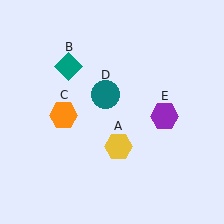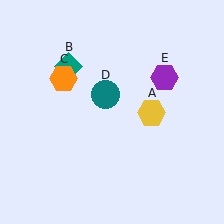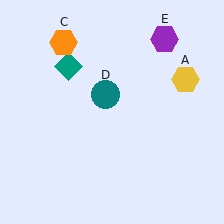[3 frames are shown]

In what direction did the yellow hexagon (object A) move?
The yellow hexagon (object A) moved up and to the right.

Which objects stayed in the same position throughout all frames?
Teal diamond (object B) and teal circle (object D) remained stationary.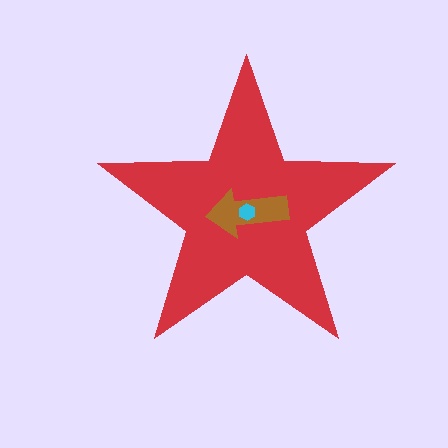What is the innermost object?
The cyan hexagon.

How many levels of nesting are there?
3.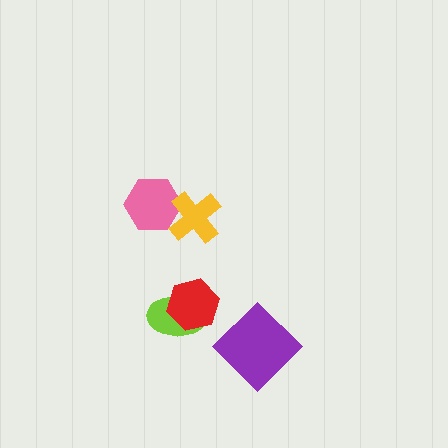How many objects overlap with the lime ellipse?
1 object overlaps with the lime ellipse.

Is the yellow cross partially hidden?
No, no other shape covers it.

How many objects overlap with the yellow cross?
1 object overlaps with the yellow cross.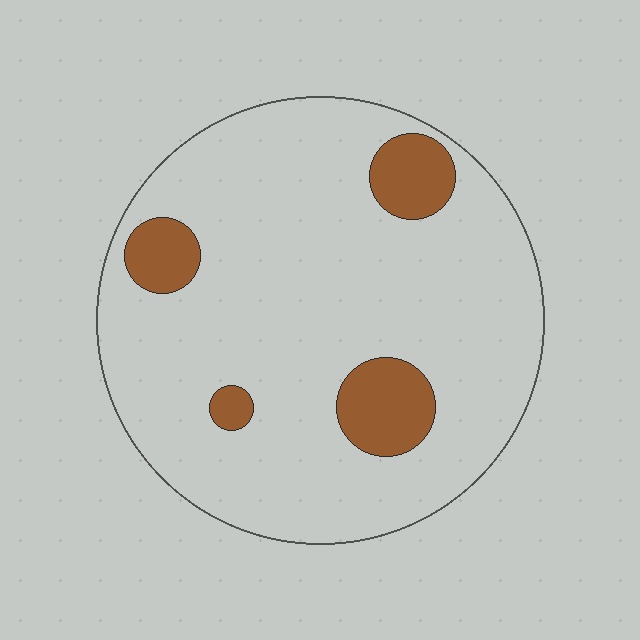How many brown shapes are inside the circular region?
4.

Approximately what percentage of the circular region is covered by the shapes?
Approximately 15%.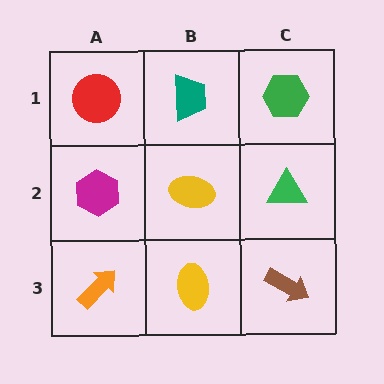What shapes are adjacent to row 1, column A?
A magenta hexagon (row 2, column A), a teal trapezoid (row 1, column B).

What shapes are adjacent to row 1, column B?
A yellow ellipse (row 2, column B), a red circle (row 1, column A), a green hexagon (row 1, column C).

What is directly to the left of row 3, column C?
A yellow ellipse.